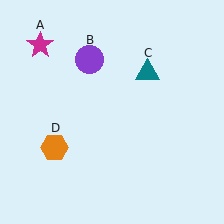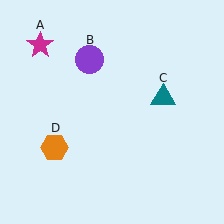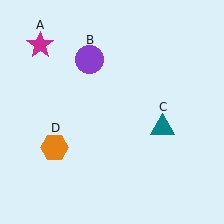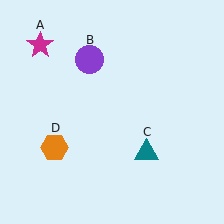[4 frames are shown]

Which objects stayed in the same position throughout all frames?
Magenta star (object A) and purple circle (object B) and orange hexagon (object D) remained stationary.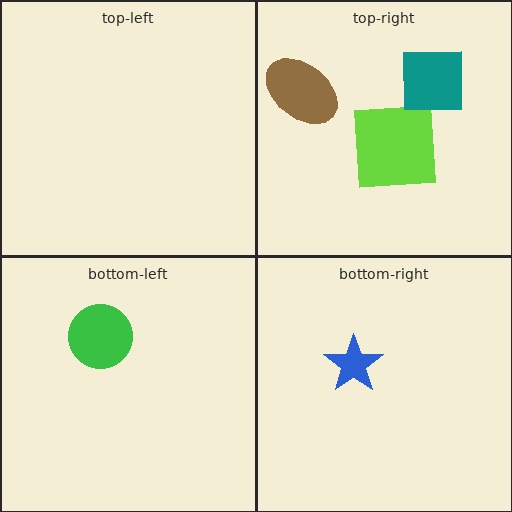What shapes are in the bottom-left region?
The green circle.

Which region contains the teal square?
The top-right region.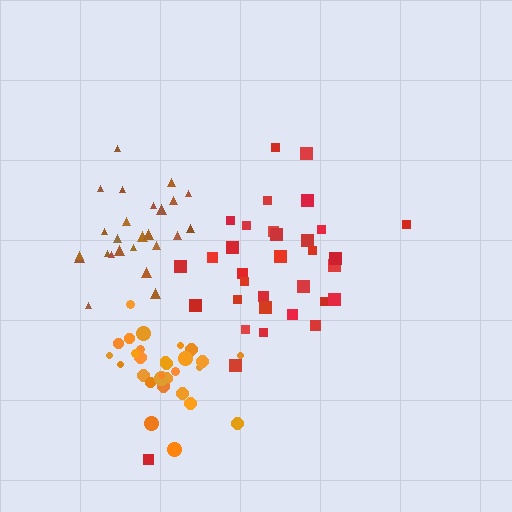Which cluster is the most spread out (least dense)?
Red.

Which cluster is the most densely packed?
Brown.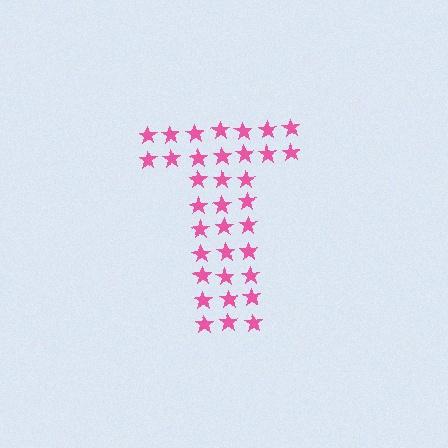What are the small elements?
The small elements are stars.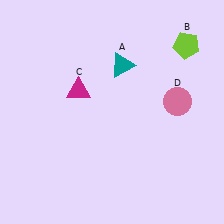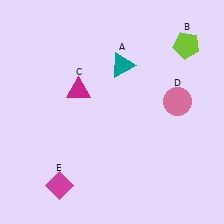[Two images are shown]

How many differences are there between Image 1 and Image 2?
There is 1 difference between the two images.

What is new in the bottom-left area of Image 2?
A magenta diamond (E) was added in the bottom-left area of Image 2.